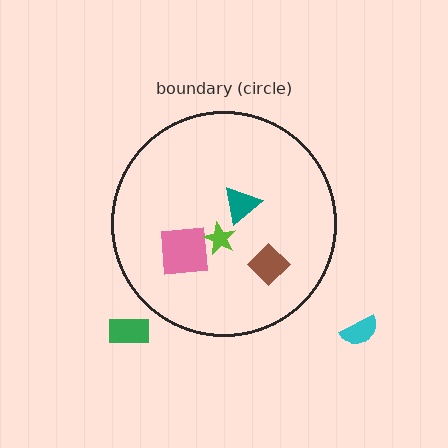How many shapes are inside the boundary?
4 inside, 2 outside.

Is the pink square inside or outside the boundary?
Inside.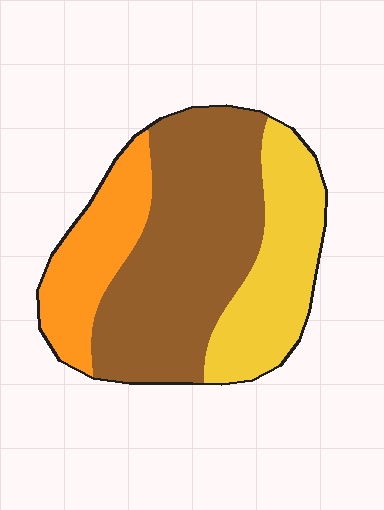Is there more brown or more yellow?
Brown.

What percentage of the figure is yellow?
Yellow takes up between a sixth and a third of the figure.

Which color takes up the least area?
Orange, at roughly 20%.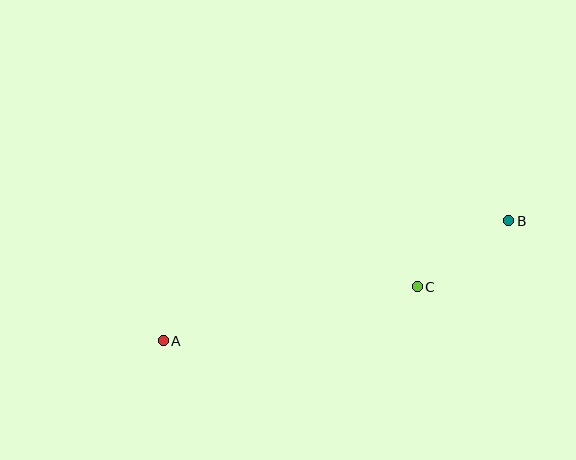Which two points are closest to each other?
Points B and C are closest to each other.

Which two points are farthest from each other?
Points A and B are farthest from each other.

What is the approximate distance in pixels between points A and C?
The distance between A and C is approximately 260 pixels.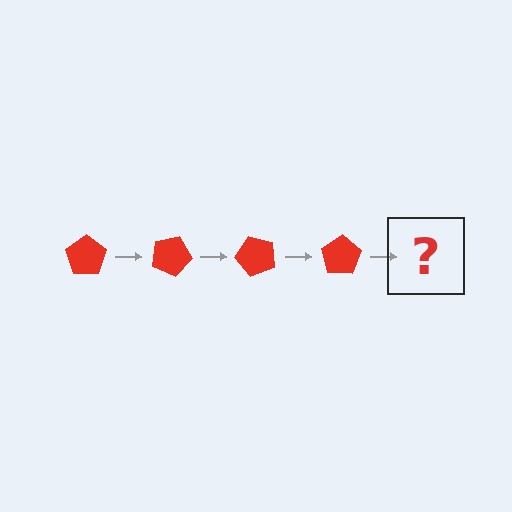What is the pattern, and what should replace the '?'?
The pattern is that the pentagon rotates 25 degrees each step. The '?' should be a red pentagon rotated 100 degrees.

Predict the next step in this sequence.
The next step is a red pentagon rotated 100 degrees.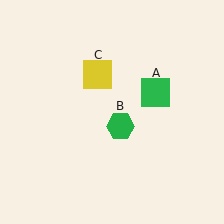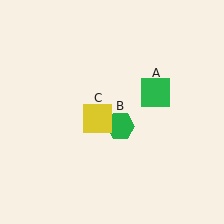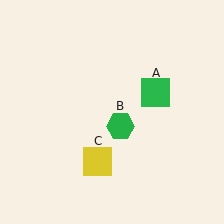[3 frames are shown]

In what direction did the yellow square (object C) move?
The yellow square (object C) moved down.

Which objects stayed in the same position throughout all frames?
Green square (object A) and green hexagon (object B) remained stationary.